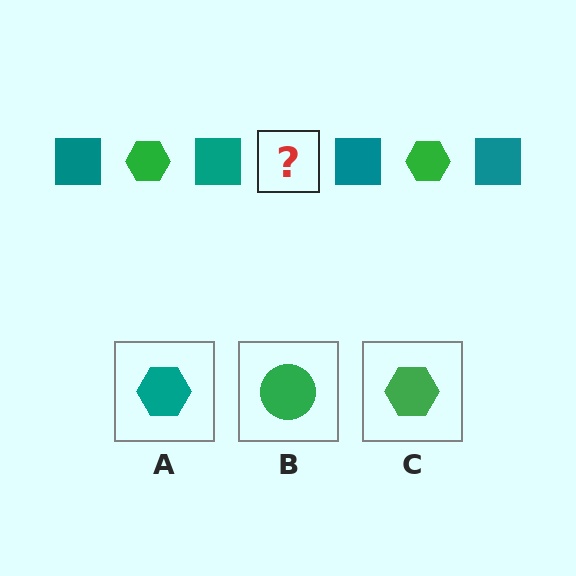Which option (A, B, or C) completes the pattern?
C.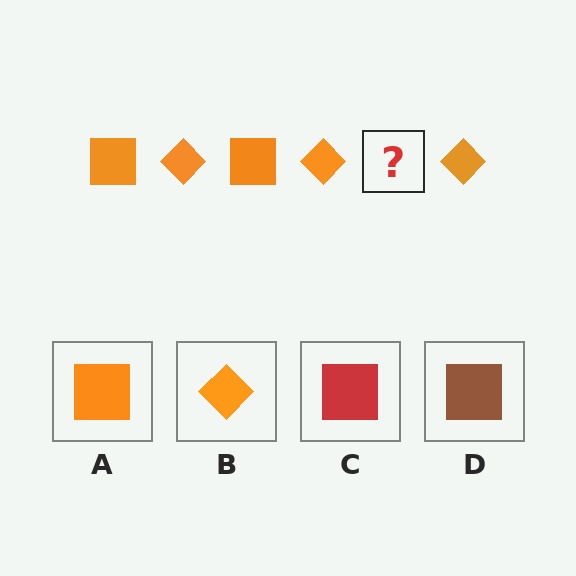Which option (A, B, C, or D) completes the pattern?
A.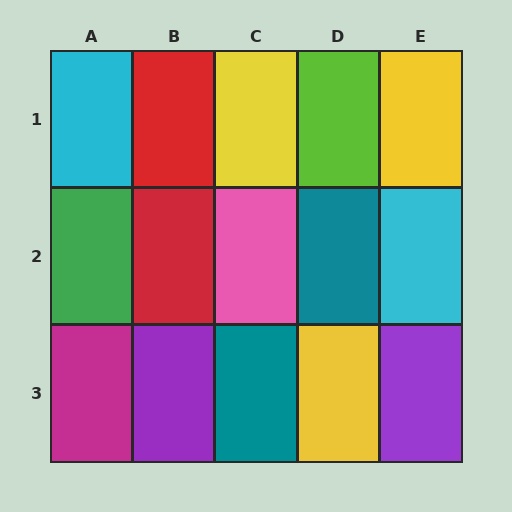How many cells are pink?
1 cell is pink.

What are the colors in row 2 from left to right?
Green, red, pink, teal, cyan.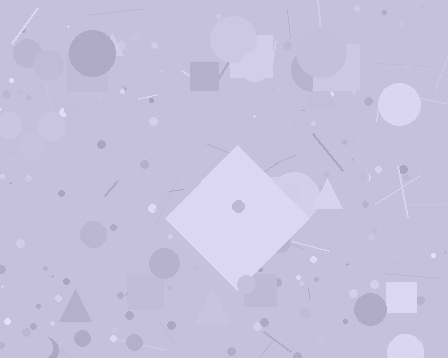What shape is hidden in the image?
A diamond is hidden in the image.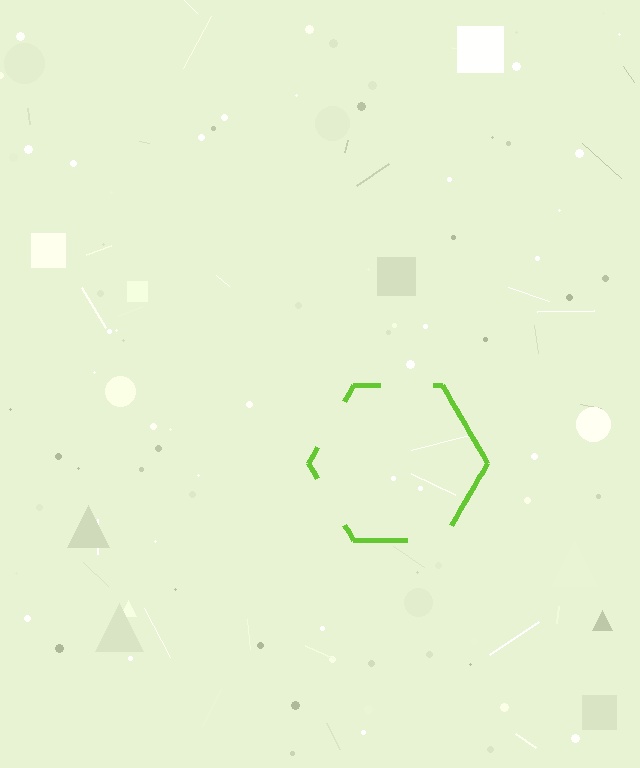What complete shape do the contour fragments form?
The contour fragments form a hexagon.